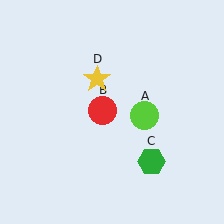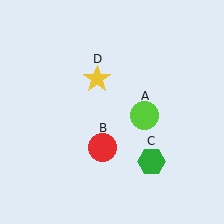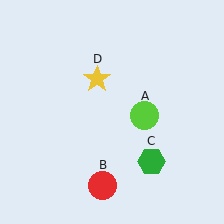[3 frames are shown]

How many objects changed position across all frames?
1 object changed position: red circle (object B).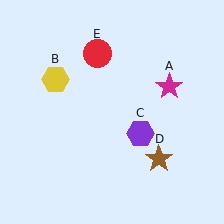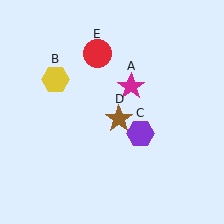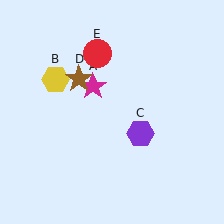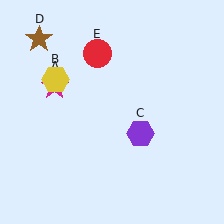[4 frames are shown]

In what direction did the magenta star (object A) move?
The magenta star (object A) moved left.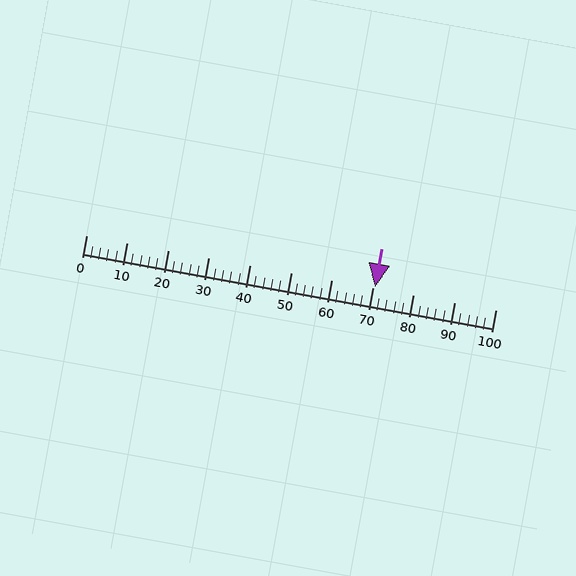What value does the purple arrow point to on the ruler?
The purple arrow points to approximately 71.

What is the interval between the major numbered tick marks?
The major tick marks are spaced 10 units apart.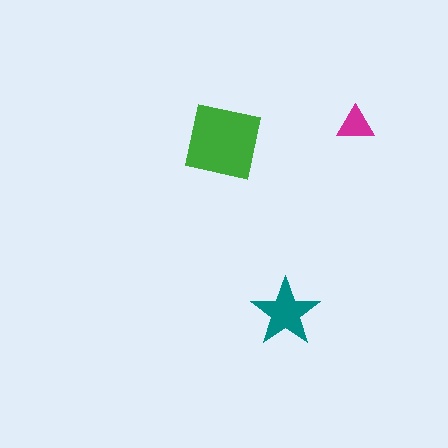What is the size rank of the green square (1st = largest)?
1st.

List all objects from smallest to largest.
The magenta triangle, the teal star, the green square.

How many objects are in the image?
There are 3 objects in the image.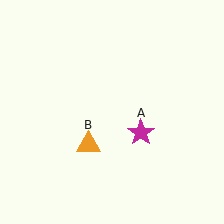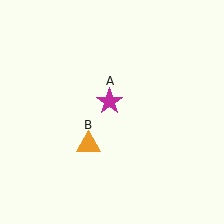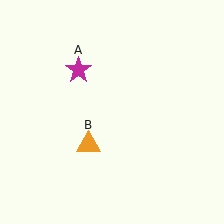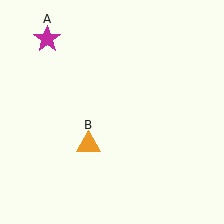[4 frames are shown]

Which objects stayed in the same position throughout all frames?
Orange triangle (object B) remained stationary.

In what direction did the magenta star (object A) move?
The magenta star (object A) moved up and to the left.